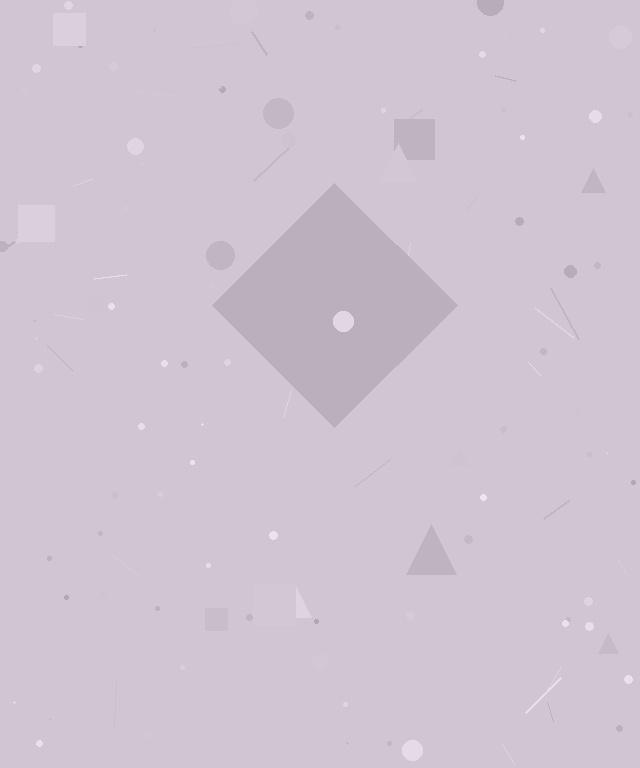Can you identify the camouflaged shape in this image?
The camouflaged shape is a diamond.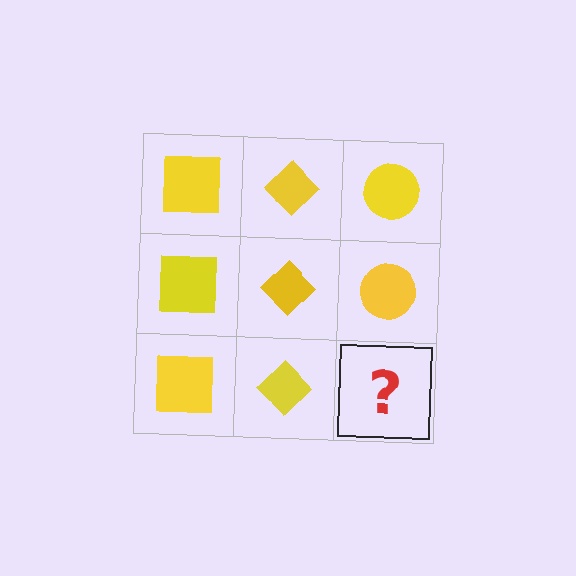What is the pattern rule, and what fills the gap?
The rule is that each column has a consistent shape. The gap should be filled with a yellow circle.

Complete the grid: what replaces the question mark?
The question mark should be replaced with a yellow circle.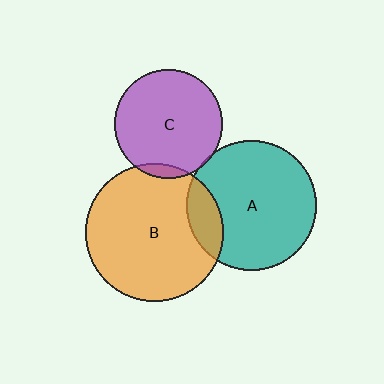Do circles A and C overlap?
Yes.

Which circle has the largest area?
Circle B (orange).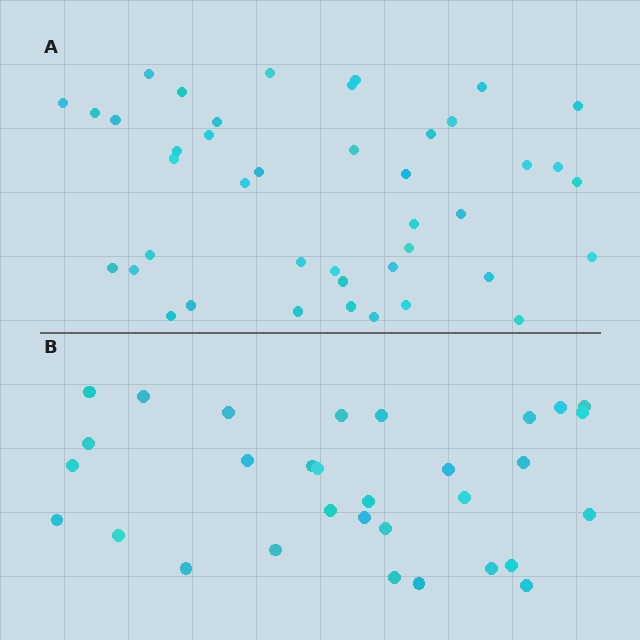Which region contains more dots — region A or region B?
Region A (the top region) has more dots.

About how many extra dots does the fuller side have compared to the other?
Region A has roughly 12 or so more dots than region B.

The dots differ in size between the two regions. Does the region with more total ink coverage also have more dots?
No. Region B has more total ink coverage because its dots are larger, but region A actually contains more individual dots. Total area can be misleading — the number of items is what matters here.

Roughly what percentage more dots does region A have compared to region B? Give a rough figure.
About 35% more.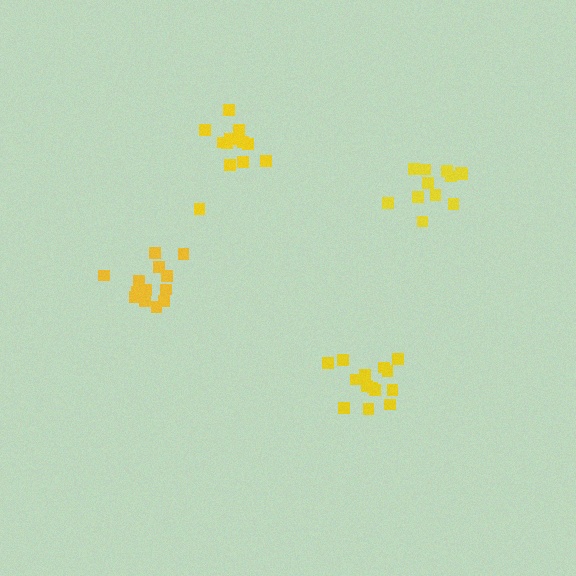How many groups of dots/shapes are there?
There are 4 groups.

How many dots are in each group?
Group 1: 14 dots, Group 2: 12 dots, Group 3: 13 dots, Group 4: 14 dots (53 total).